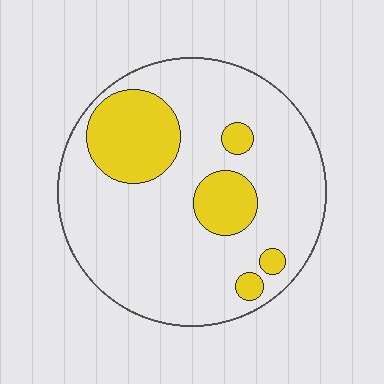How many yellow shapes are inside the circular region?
5.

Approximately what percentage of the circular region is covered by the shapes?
Approximately 20%.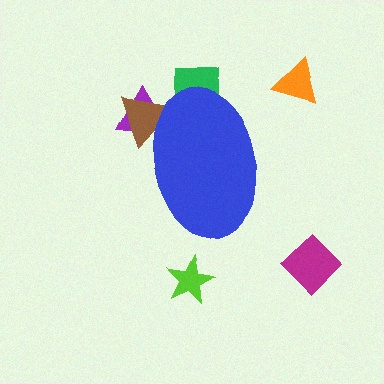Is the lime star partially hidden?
No, the lime star is fully visible.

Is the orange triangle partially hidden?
No, the orange triangle is fully visible.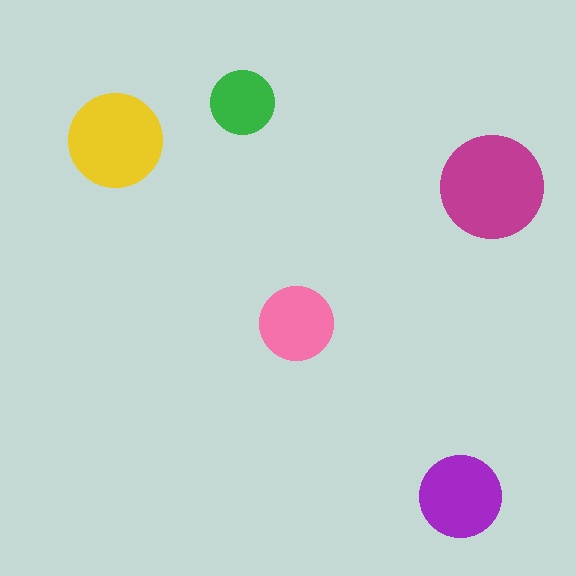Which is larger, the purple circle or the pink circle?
The purple one.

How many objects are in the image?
There are 5 objects in the image.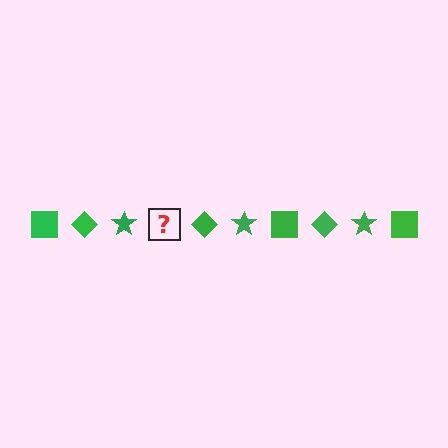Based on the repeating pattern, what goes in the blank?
The blank should be a green square.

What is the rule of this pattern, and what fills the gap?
The rule is that the pattern cycles through square, diamond, star shapes in green. The gap should be filled with a green square.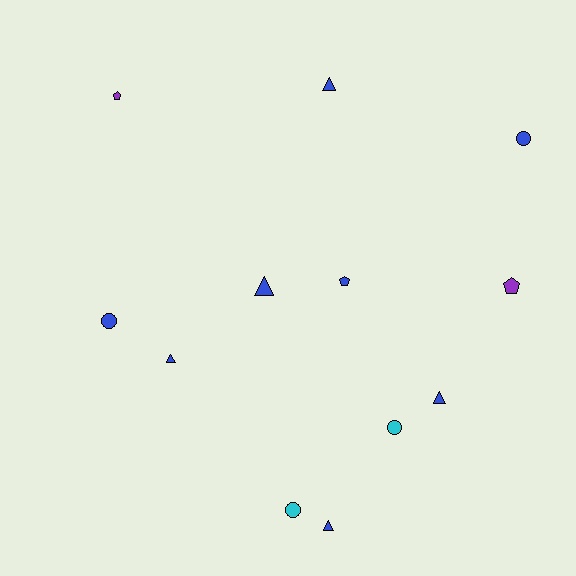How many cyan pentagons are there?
There are no cyan pentagons.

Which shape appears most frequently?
Triangle, with 5 objects.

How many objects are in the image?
There are 12 objects.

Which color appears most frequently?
Blue, with 8 objects.